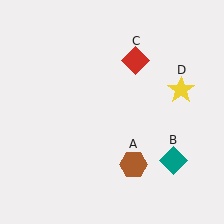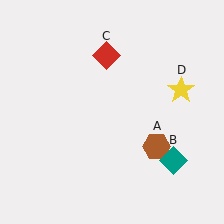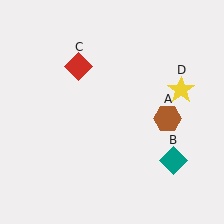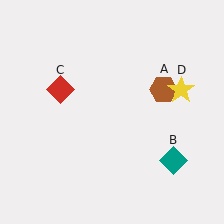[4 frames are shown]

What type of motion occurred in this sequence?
The brown hexagon (object A), red diamond (object C) rotated counterclockwise around the center of the scene.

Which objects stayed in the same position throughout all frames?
Teal diamond (object B) and yellow star (object D) remained stationary.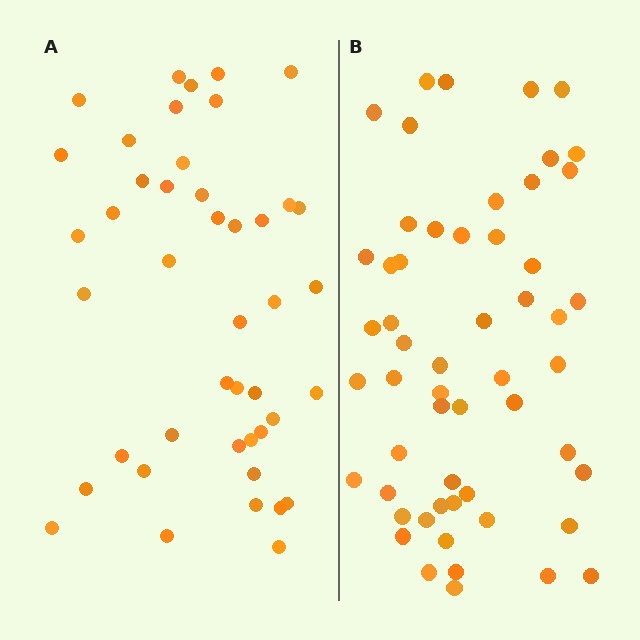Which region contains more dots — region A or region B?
Region B (the right region) has more dots.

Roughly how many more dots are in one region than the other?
Region B has roughly 12 or so more dots than region A.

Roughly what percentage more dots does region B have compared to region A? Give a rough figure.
About 25% more.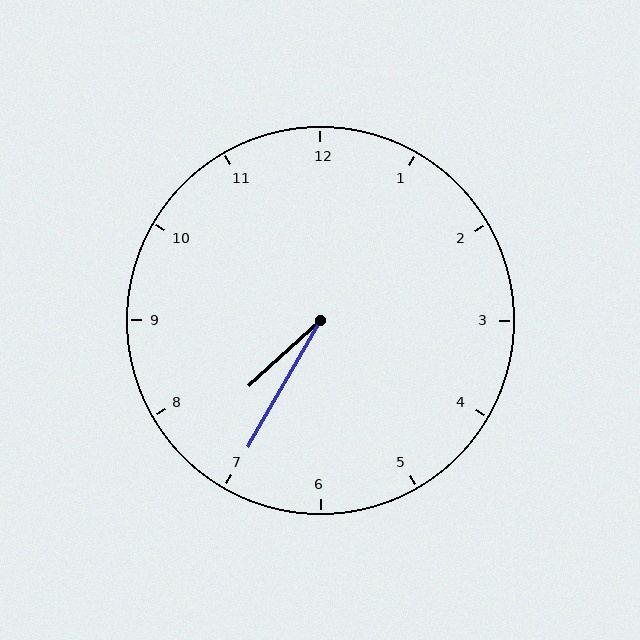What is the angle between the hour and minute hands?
Approximately 18 degrees.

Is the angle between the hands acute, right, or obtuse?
It is acute.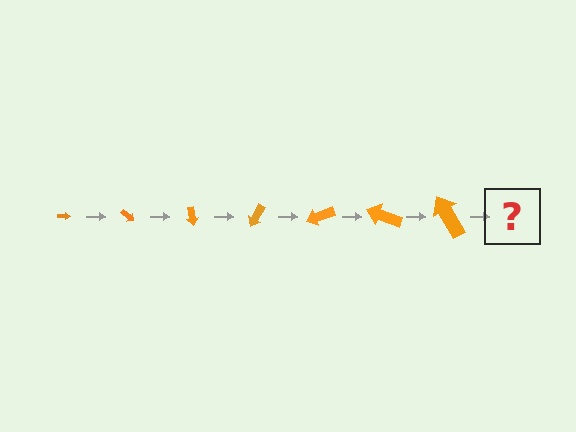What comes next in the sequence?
The next element should be an arrow, larger than the previous one and rotated 280 degrees from the start.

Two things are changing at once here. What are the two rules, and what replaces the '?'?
The two rules are that the arrow grows larger each step and it rotates 40 degrees each step. The '?' should be an arrow, larger than the previous one and rotated 280 degrees from the start.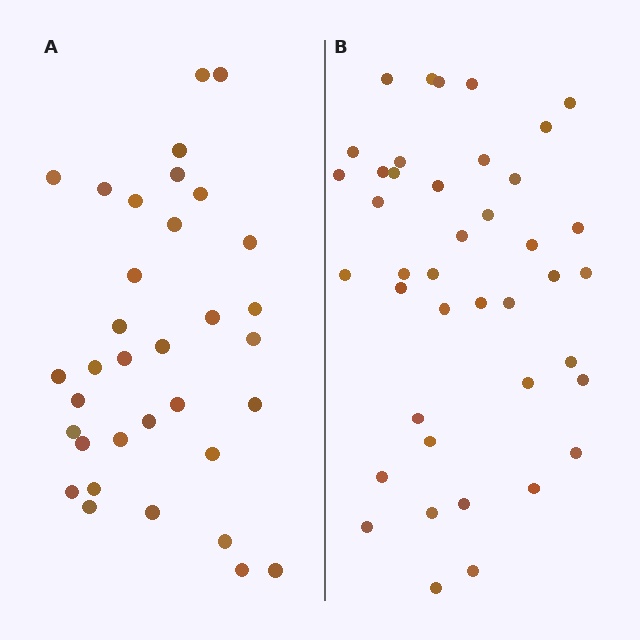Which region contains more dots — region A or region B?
Region B (the right region) has more dots.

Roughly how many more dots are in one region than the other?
Region B has roughly 8 or so more dots than region A.